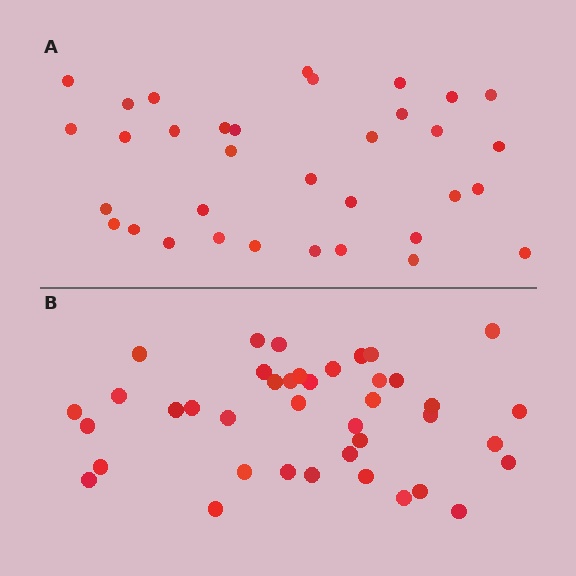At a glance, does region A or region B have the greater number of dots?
Region B (the bottom region) has more dots.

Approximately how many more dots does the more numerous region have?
Region B has about 6 more dots than region A.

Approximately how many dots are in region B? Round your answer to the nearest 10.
About 40 dots.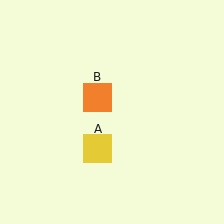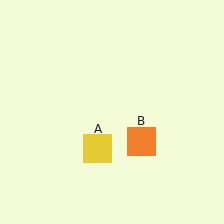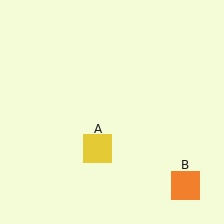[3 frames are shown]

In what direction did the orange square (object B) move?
The orange square (object B) moved down and to the right.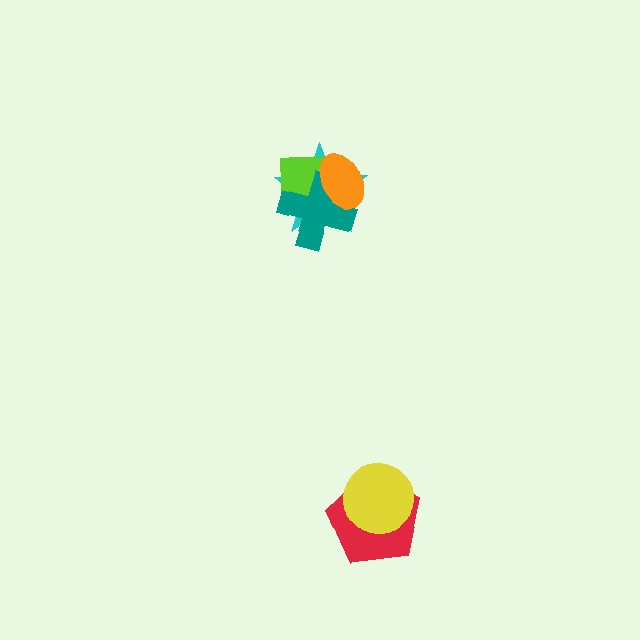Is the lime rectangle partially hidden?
Yes, it is partially covered by another shape.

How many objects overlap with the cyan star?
3 objects overlap with the cyan star.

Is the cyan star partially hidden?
Yes, it is partially covered by another shape.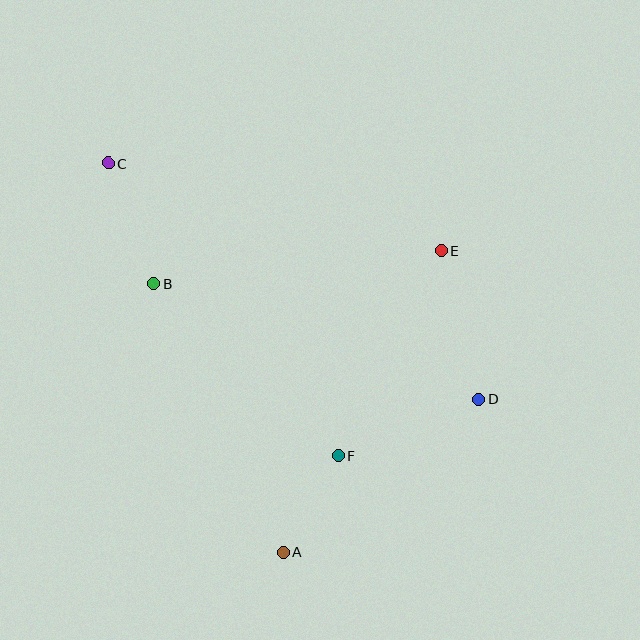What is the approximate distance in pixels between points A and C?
The distance between A and C is approximately 427 pixels.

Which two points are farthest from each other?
Points C and D are farthest from each other.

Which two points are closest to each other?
Points A and F are closest to each other.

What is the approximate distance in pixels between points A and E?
The distance between A and E is approximately 340 pixels.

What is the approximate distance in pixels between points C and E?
The distance between C and E is approximately 344 pixels.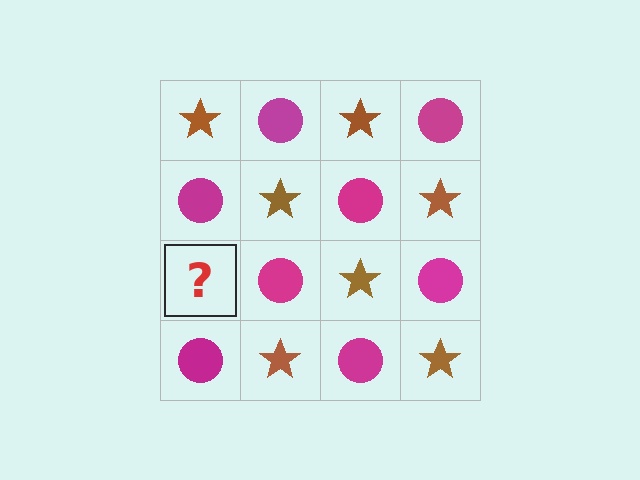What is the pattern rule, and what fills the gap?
The rule is that it alternates brown star and magenta circle in a checkerboard pattern. The gap should be filled with a brown star.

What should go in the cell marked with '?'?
The missing cell should contain a brown star.